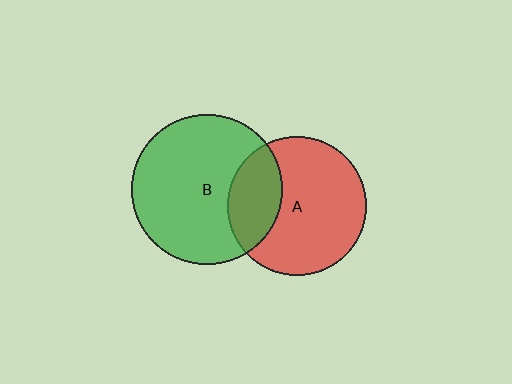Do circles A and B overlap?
Yes.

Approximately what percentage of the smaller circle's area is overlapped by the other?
Approximately 25%.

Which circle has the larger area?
Circle B (green).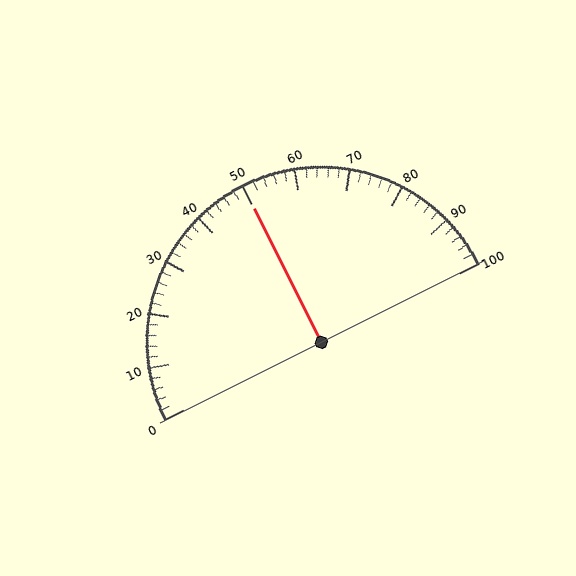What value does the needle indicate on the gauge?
The needle indicates approximately 50.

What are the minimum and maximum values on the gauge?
The gauge ranges from 0 to 100.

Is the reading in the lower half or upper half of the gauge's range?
The reading is in the upper half of the range (0 to 100).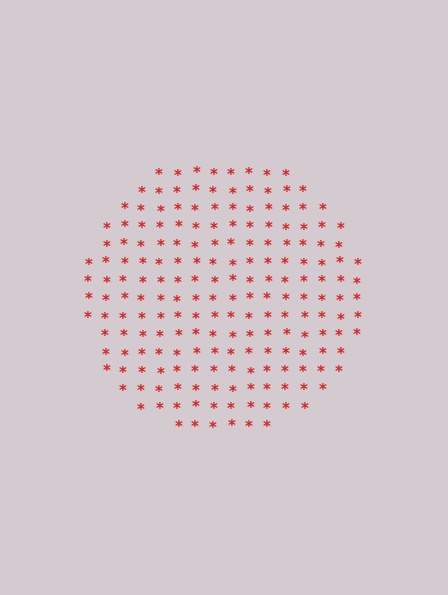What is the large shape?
The large shape is a circle.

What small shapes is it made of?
It is made of small asterisks.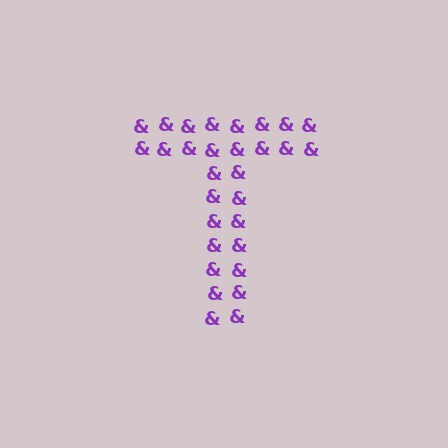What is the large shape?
The large shape is the letter T.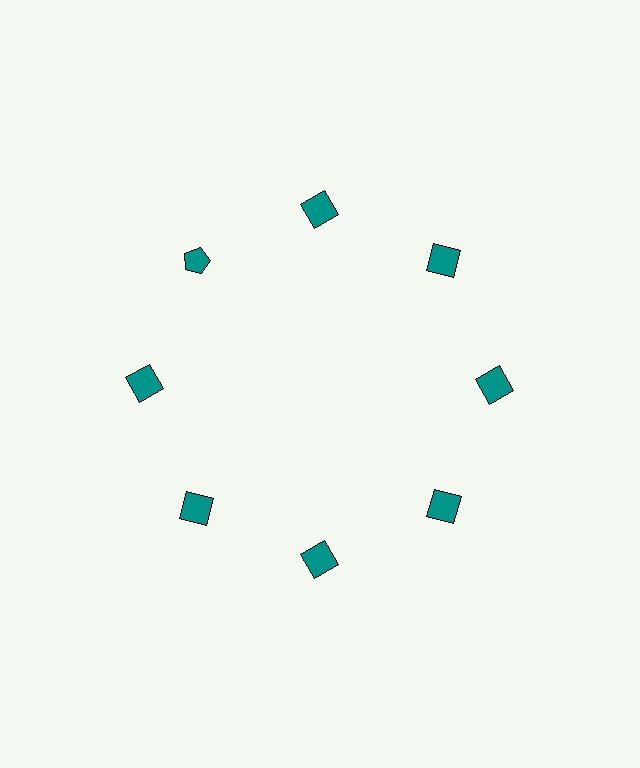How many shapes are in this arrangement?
There are 8 shapes arranged in a ring pattern.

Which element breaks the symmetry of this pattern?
The teal pentagon at roughly the 10 o'clock position breaks the symmetry. All other shapes are teal squares.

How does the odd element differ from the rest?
It has a different shape: pentagon instead of square.